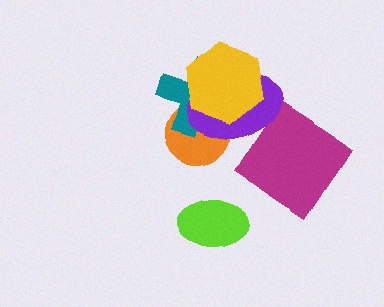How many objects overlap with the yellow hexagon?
3 objects overlap with the yellow hexagon.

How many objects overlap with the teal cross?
3 objects overlap with the teal cross.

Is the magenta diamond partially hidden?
Yes, it is partially covered by another shape.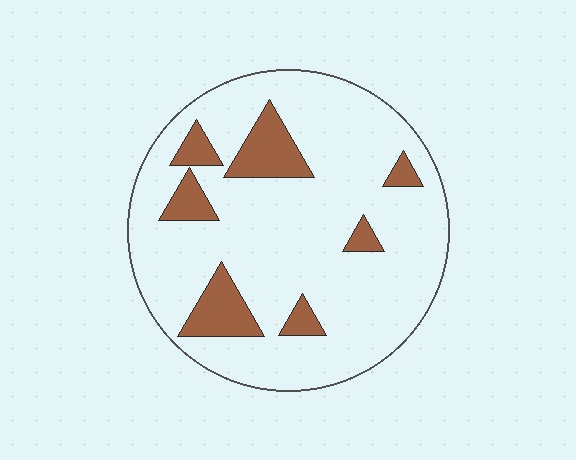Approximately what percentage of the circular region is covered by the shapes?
Approximately 15%.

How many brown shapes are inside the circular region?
7.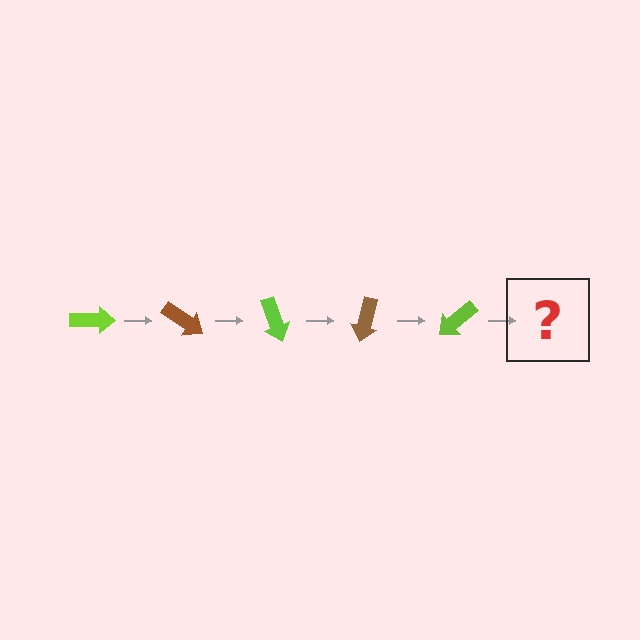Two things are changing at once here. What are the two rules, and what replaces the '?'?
The two rules are that it rotates 35 degrees each step and the color cycles through lime and brown. The '?' should be a brown arrow, rotated 175 degrees from the start.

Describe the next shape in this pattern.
It should be a brown arrow, rotated 175 degrees from the start.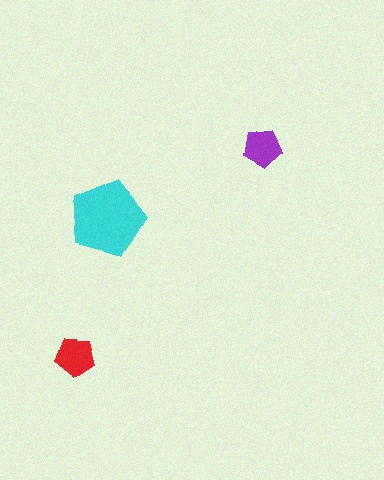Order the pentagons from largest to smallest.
the cyan one, the red one, the purple one.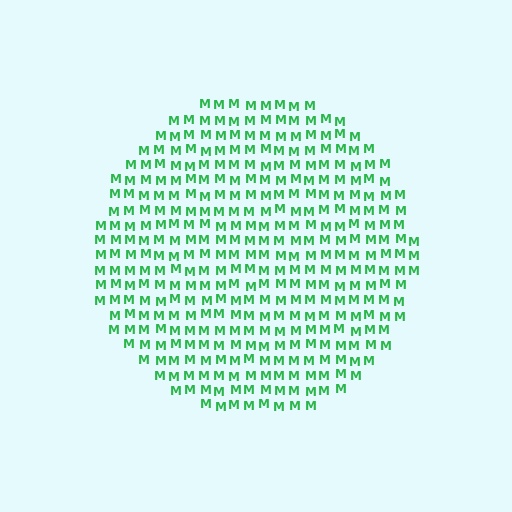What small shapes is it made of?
It is made of small letter M's.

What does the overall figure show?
The overall figure shows a circle.